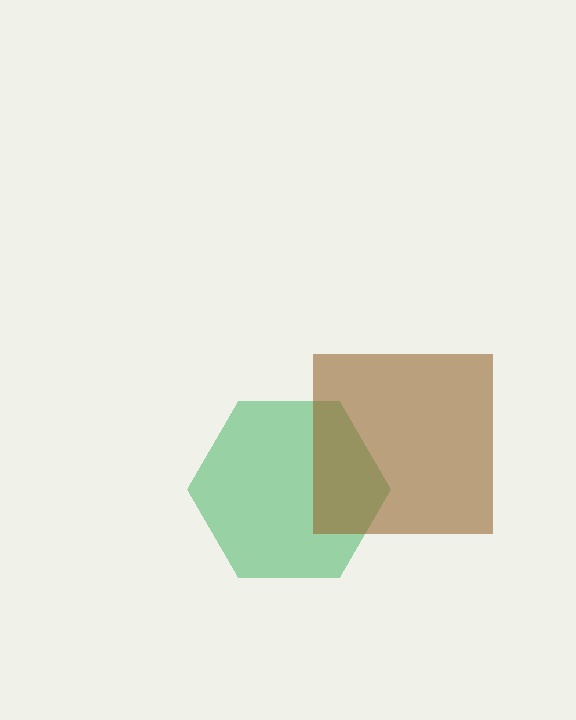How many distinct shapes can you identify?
There are 2 distinct shapes: a green hexagon, a brown square.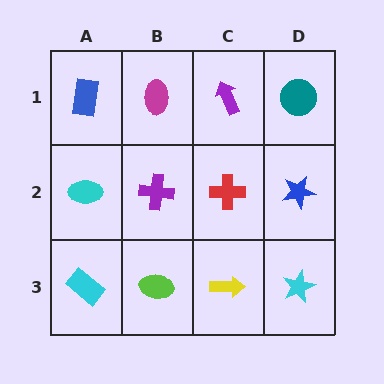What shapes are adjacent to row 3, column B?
A purple cross (row 2, column B), a cyan rectangle (row 3, column A), a yellow arrow (row 3, column C).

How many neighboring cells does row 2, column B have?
4.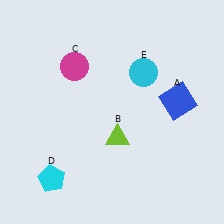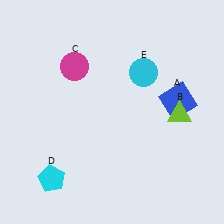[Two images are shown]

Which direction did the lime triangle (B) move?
The lime triangle (B) moved right.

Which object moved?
The lime triangle (B) moved right.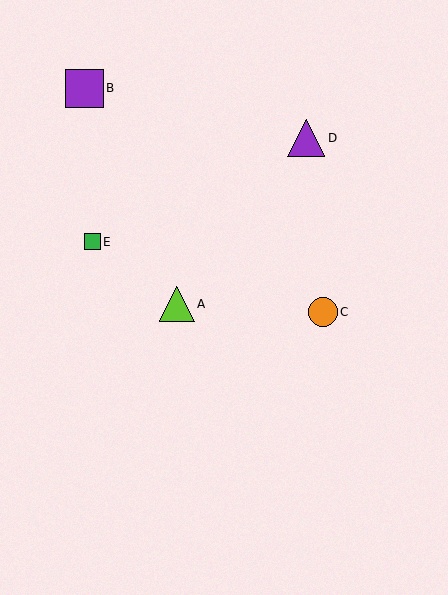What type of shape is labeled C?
Shape C is an orange circle.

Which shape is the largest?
The purple square (labeled B) is the largest.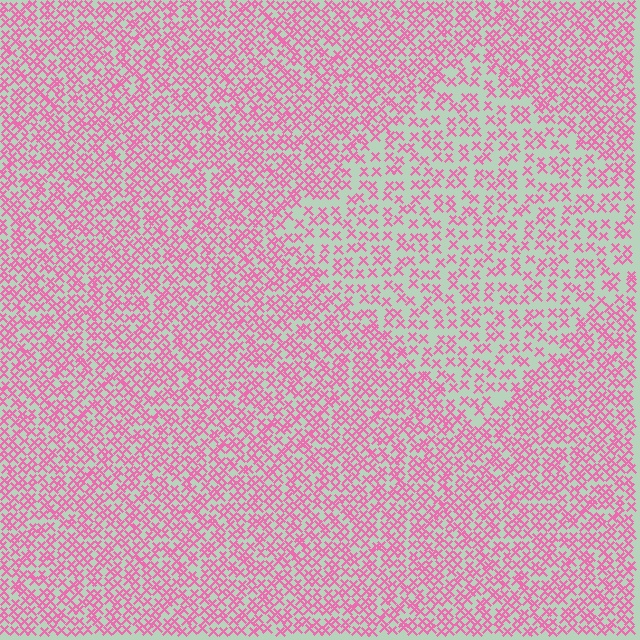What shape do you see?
I see a diamond.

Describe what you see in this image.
The image contains small pink elements arranged at two different densities. A diamond-shaped region is visible where the elements are less densely packed than the surrounding area.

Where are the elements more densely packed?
The elements are more densely packed outside the diamond boundary.